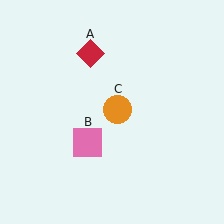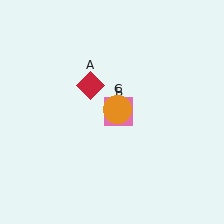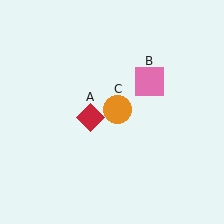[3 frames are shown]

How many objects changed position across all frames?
2 objects changed position: red diamond (object A), pink square (object B).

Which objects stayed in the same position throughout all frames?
Orange circle (object C) remained stationary.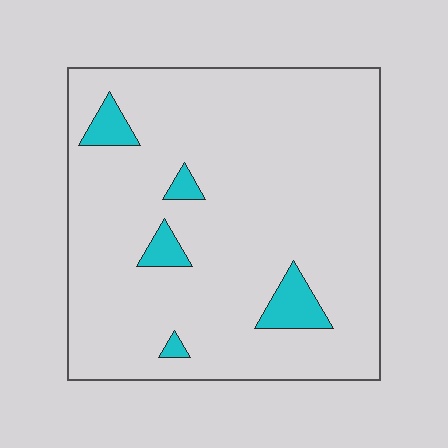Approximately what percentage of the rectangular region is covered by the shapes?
Approximately 5%.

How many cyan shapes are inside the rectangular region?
5.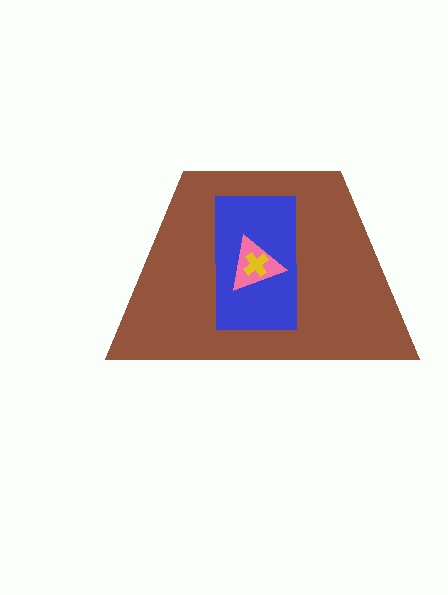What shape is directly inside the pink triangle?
The yellow cross.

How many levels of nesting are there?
4.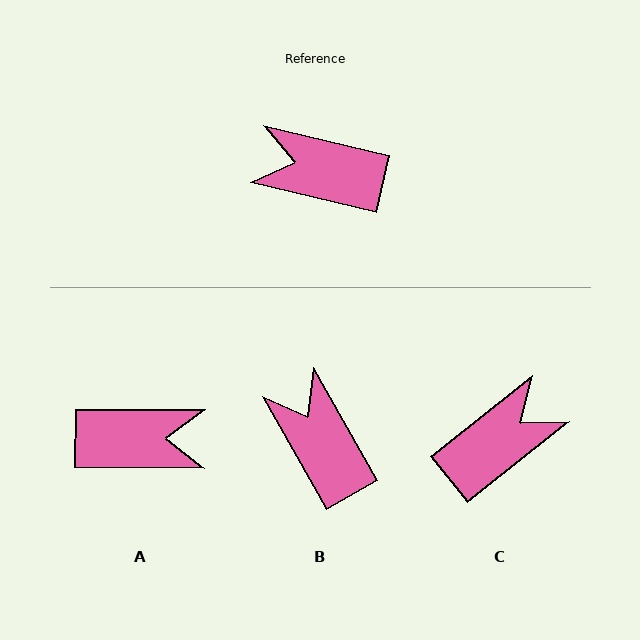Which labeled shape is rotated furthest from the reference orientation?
A, about 167 degrees away.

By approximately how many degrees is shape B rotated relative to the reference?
Approximately 47 degrees clockwise.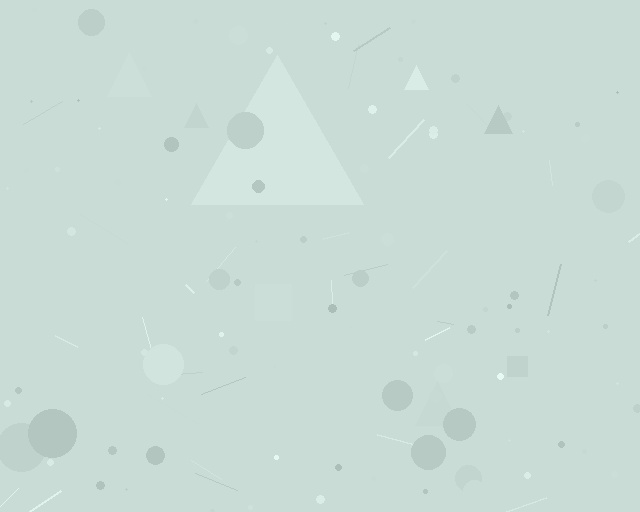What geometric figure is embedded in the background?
A triangle is embedded in the background.